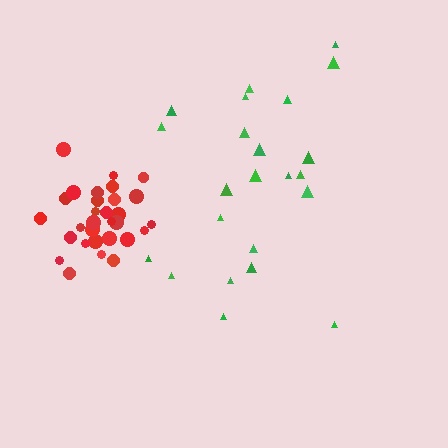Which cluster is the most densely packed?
Red.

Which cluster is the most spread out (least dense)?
Green.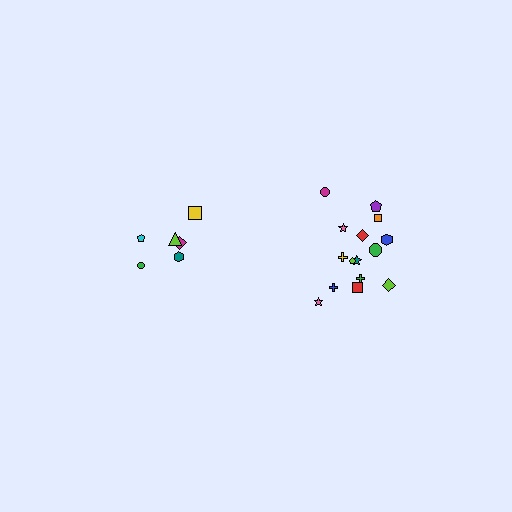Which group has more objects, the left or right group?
The right group.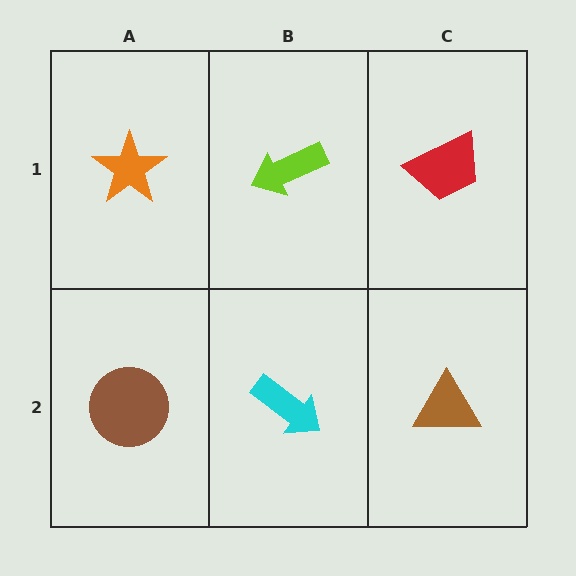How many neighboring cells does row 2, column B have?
3.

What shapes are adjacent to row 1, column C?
A brown triangle (row 2, column C), a lime arrow (row 1, column B).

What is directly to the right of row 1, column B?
A red trapezoid.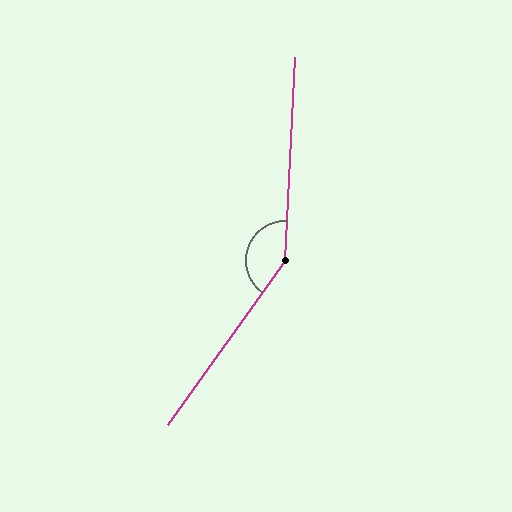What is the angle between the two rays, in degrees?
Approximately 147 degrees.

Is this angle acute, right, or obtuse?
It is obtuse.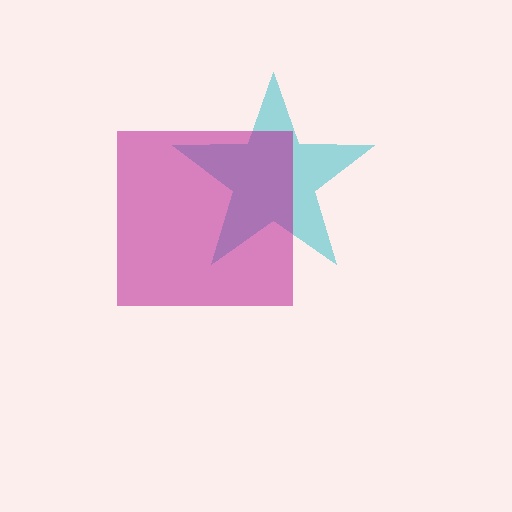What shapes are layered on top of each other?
The layered shapes are: a cyan star, a magenta square.